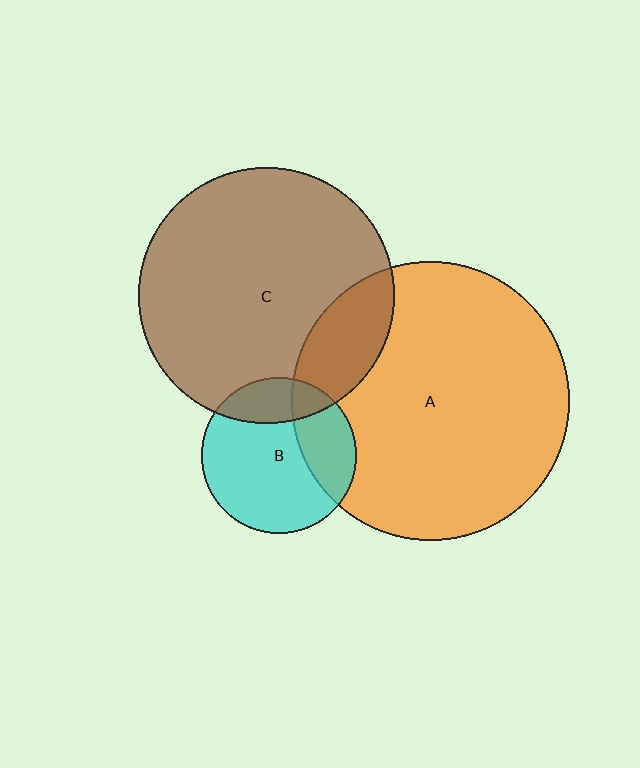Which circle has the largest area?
Circle A (orange).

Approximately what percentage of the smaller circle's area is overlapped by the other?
Approximately 20%.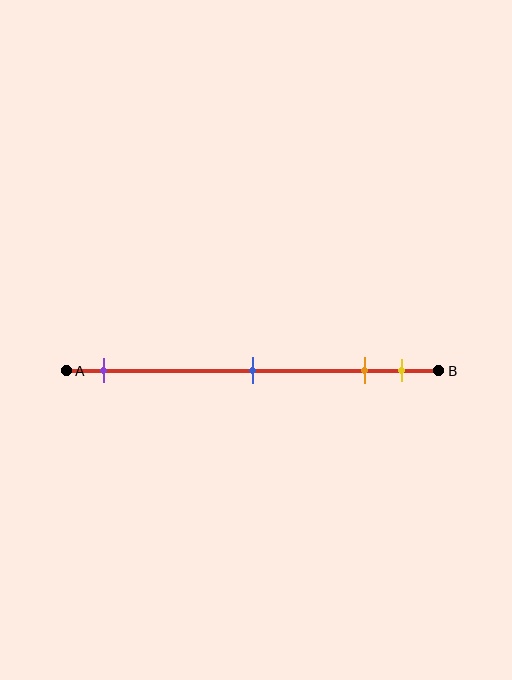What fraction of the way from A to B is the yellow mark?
The yellow mark is approximately 90% (0.9) of the way from A to B.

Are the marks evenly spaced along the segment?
No, the marks are not evenly spaced.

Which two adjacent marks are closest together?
The orange and yellow marks are the closest adjacent pair.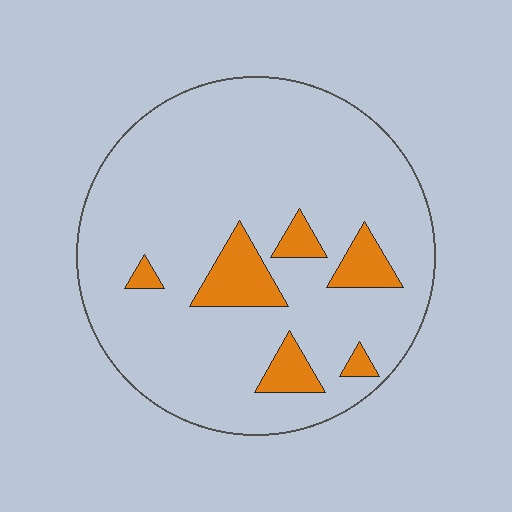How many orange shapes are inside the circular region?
6.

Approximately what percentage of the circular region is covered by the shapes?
Approximately 10%.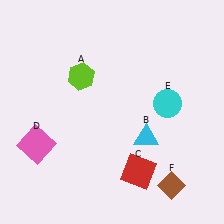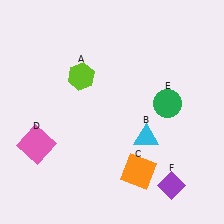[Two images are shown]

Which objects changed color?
C changed from red to orange. E changed from cyan to green. F changed from brown to purple.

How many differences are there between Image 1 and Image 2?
There are 3 differences between the two images.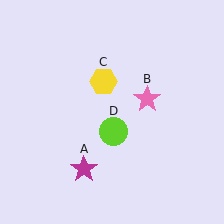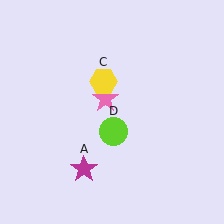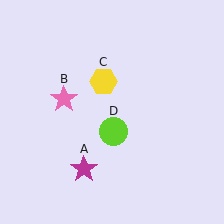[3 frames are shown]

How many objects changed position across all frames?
1 object changed position: pink star (object B).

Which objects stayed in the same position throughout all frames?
Magenta star (object A) and yellow hexagon (object C) and lime circle (object D) remained stationary.